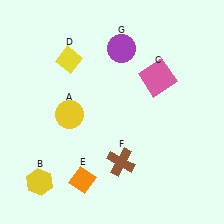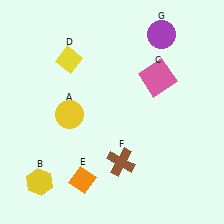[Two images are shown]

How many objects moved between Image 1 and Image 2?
1 object moved between the two images.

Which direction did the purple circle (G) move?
The purple circle (G) moved right.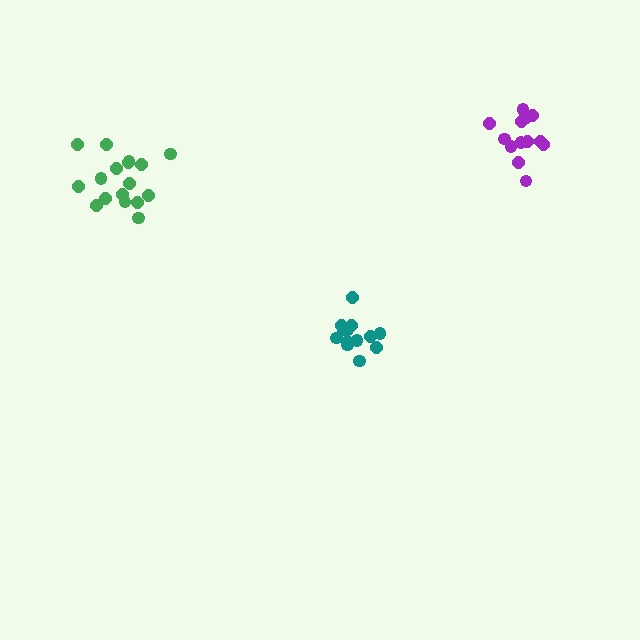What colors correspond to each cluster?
The clusters are colored: teal, purple, green.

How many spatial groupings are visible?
There are 3 spatial groupings.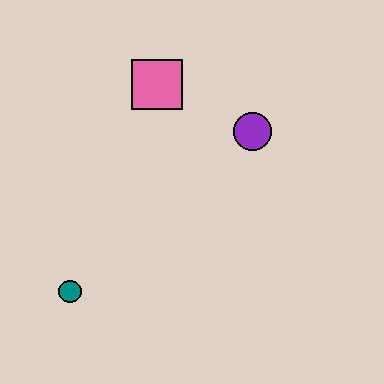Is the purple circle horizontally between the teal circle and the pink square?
No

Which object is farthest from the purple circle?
The teal circle is farthest from the purple circle.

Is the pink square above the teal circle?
Yes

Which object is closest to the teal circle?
The pink square is closest to the teal circle.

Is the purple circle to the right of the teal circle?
Yes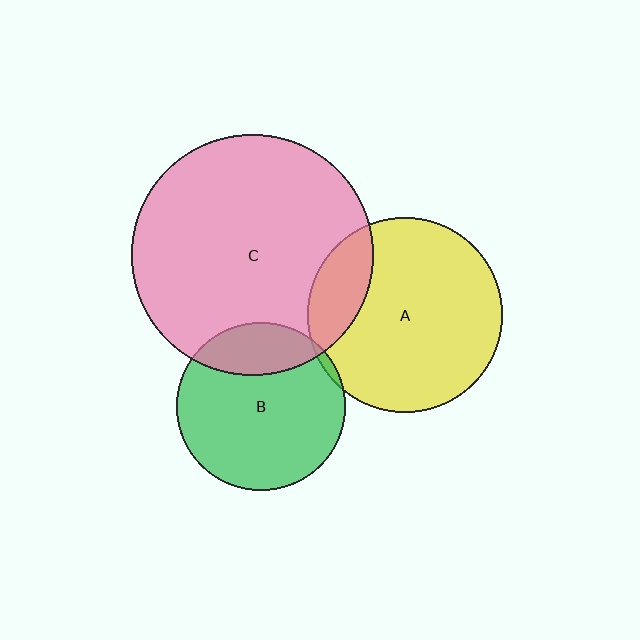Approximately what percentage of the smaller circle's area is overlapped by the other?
Approximately 20%.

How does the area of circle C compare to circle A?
Approximately 1.5 times.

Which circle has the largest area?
Circle C (pink).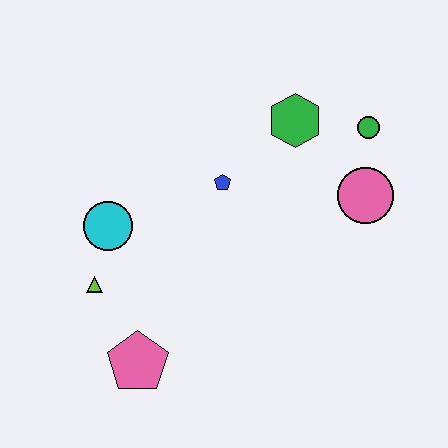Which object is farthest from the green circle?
The pink pentagon is farthest from the green circle.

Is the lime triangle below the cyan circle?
Yes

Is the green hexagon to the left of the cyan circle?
No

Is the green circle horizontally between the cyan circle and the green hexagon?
No